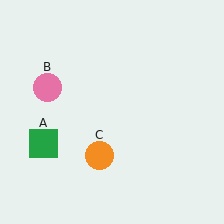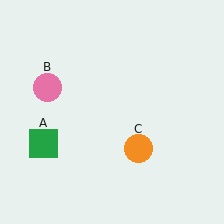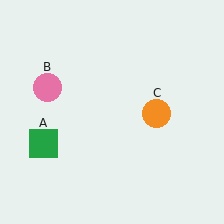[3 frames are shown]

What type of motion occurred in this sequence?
The orange circle (object C) rotated counterclockwise around the center of the scene.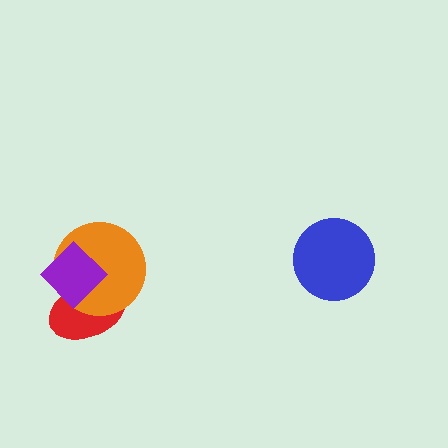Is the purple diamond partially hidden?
No, no other shape covers it.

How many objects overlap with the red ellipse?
2 objects overlap with the red ellipse.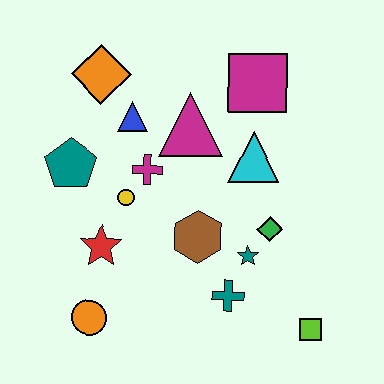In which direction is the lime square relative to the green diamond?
The lime square is below the green diamond.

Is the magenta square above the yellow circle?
Yes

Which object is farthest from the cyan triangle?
The orange circle is farthest from the cyan triangle.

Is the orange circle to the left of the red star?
Yes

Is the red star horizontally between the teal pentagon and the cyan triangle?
Yes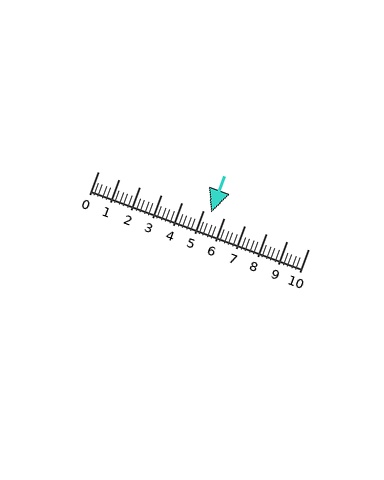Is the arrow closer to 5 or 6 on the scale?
The arrow is closer to 5.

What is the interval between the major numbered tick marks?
The major tick marks are spaced 1 units apart.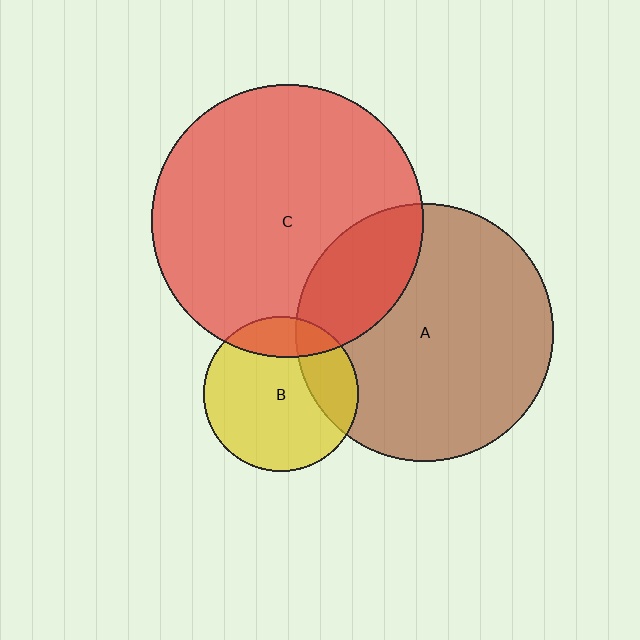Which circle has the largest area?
Circle C (red).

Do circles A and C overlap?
Yes.